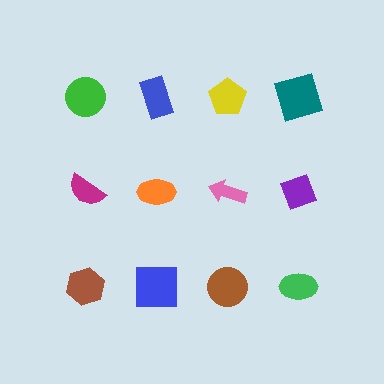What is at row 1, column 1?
A green circle.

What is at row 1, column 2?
A blue rectangle.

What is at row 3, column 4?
A green ellipse.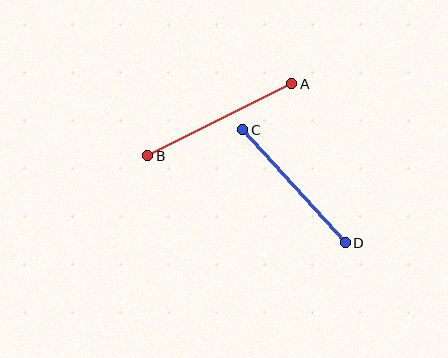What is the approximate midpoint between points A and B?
The midpoint is at approximately (220, 120) pixels.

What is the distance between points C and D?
The distance is approximately 153 pixels.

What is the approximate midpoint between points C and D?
The midpoint is at approximately (294, 186) pixels.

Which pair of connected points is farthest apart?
Points A and B are farthest apart.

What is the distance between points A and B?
The distance is approximately 161 pixels.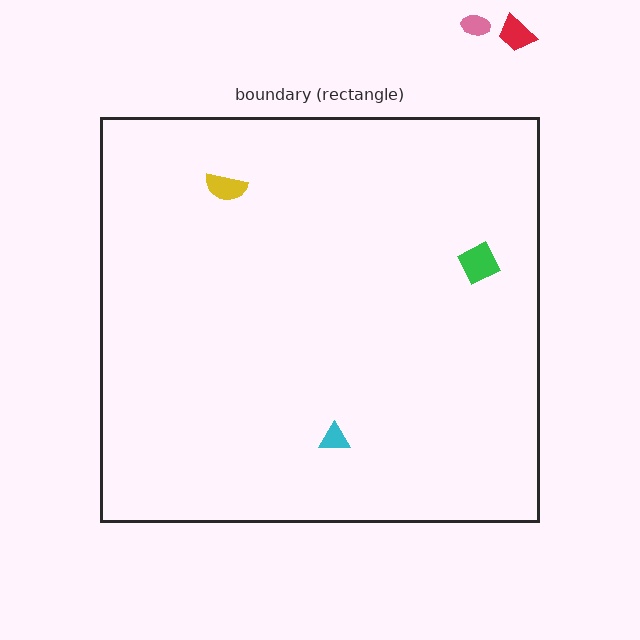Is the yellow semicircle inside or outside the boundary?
Inside.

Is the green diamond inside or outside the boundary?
Inside.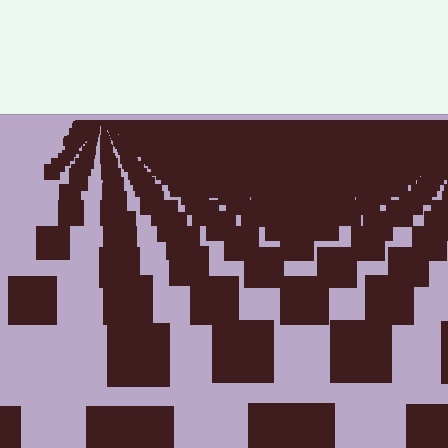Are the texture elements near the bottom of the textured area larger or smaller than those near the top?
Larger. Near the bottom, elements are closer to the viewer and appear at a bigger on-screen size.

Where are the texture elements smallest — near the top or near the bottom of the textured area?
Near the top.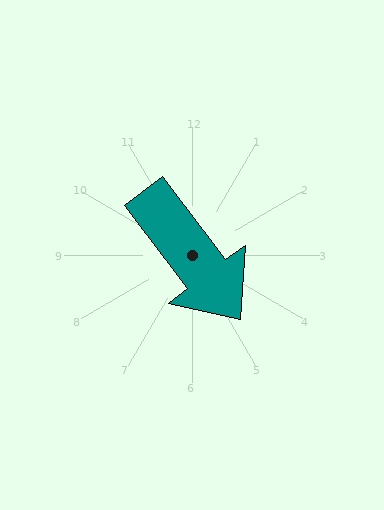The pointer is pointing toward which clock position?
Roughly 5 o'clock.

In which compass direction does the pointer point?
Southeast.